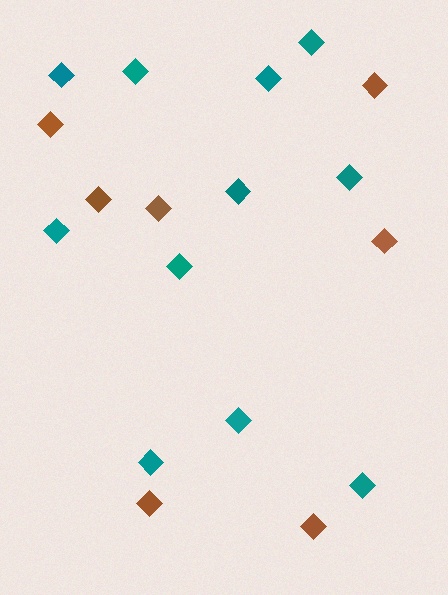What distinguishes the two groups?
There are 2 groups: one group of brown diamonds (7) and one group of teal diamonds (11).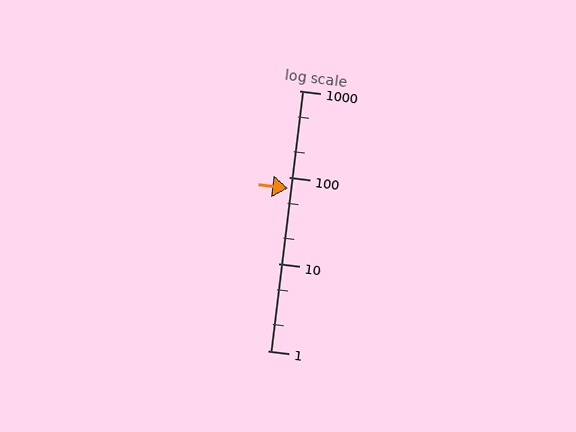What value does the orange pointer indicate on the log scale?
The pointer indicates approximately 75.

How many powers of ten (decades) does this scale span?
The scale spans 3 decades, from 1 to 1000.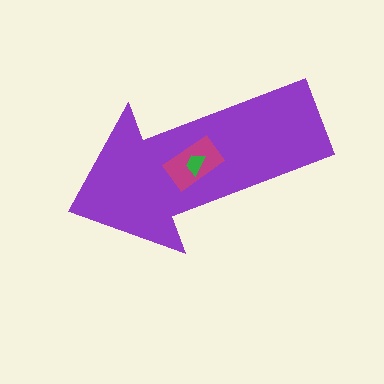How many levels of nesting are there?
3.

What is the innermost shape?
The green trapezoid.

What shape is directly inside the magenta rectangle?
The green trapezoid.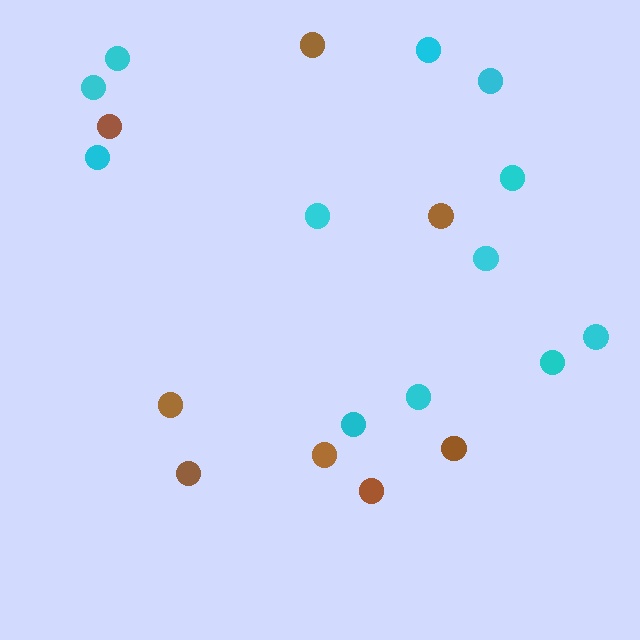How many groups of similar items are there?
There are 2 groups: one group of brown circles (8) and one group of cyan circles (12).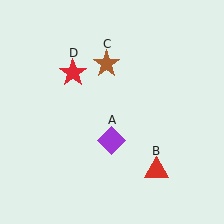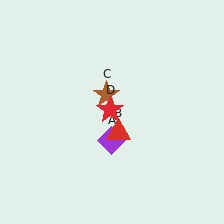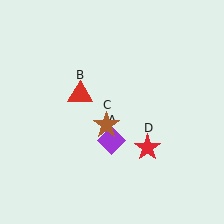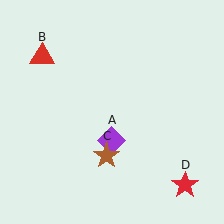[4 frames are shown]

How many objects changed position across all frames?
3 objects changed position: red triangle (object B), brown star (object C), red star (object D).